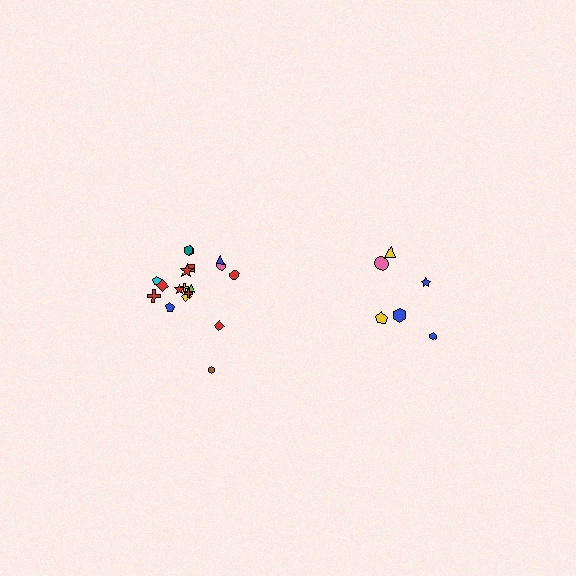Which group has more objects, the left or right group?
The left group.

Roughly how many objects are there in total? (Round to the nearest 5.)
Roughly 25 objects in total.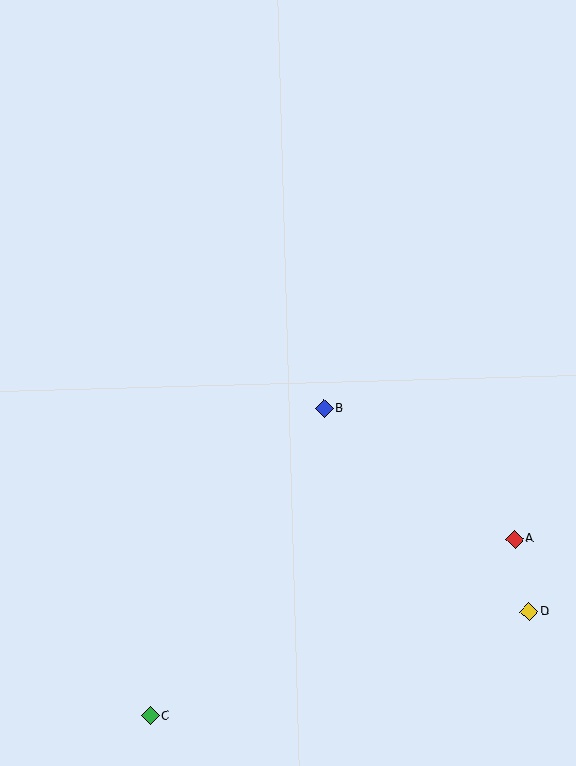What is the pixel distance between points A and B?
The distance between A and B is 231 pixels.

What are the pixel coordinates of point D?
Point D is at (529, 612).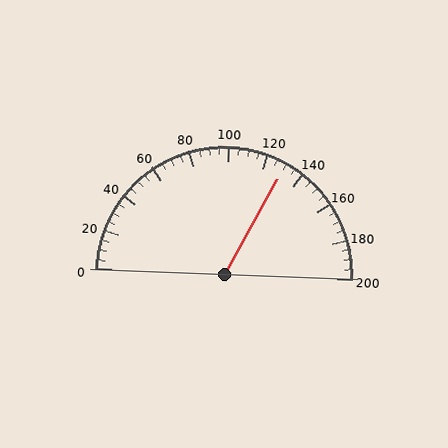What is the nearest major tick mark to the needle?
The nearest major tick mark is 120.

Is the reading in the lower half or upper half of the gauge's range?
The reading is in the upper half of the range (0 to 200).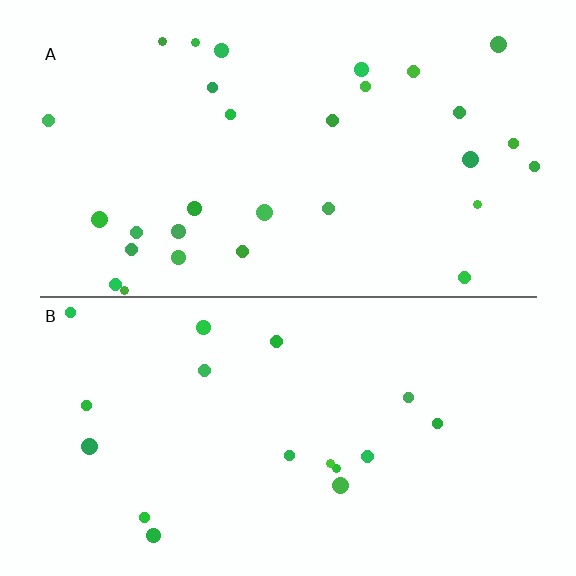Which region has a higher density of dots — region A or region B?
A (the top).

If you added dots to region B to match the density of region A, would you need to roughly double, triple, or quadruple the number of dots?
Approximately double.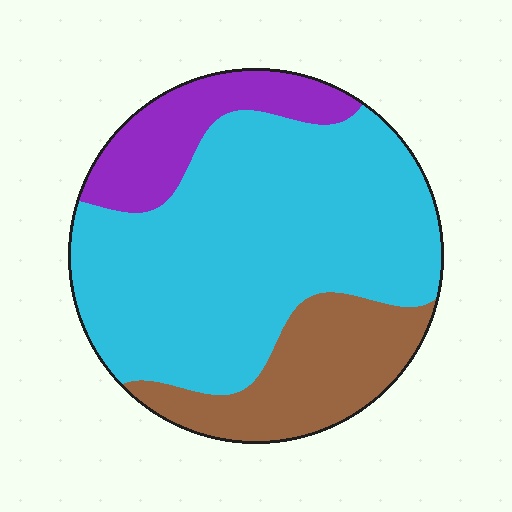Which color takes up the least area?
Purple, at roughly 15%.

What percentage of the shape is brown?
Brown covers 21% of the shape.